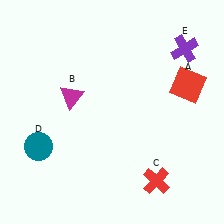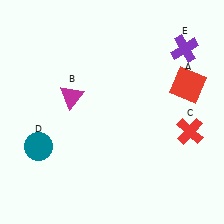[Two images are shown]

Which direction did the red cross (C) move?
The red cross (C) moved up.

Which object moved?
The red cross (C) moved up.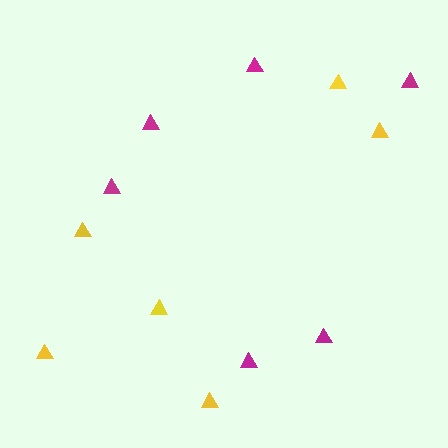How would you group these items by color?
There are 2 groups: one group of yellow triangles (6) and one group of magenta triangles (6).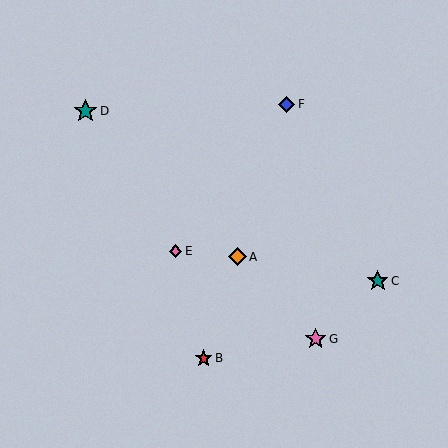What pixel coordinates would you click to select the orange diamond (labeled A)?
Click at (238, 257) to select the orange diamond A.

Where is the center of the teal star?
The center of the teal star is at (86, 111).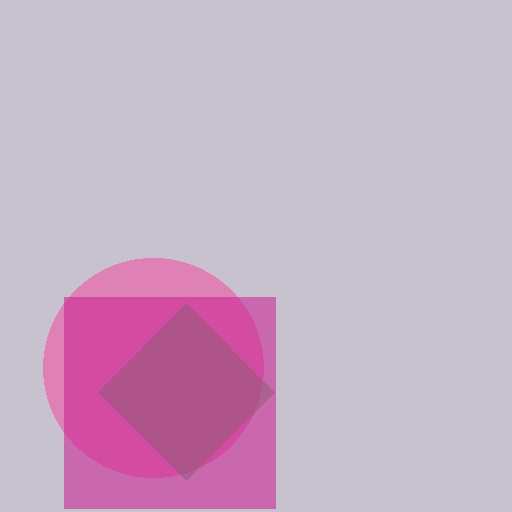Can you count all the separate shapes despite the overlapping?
Yes, there are 3 separate shapes.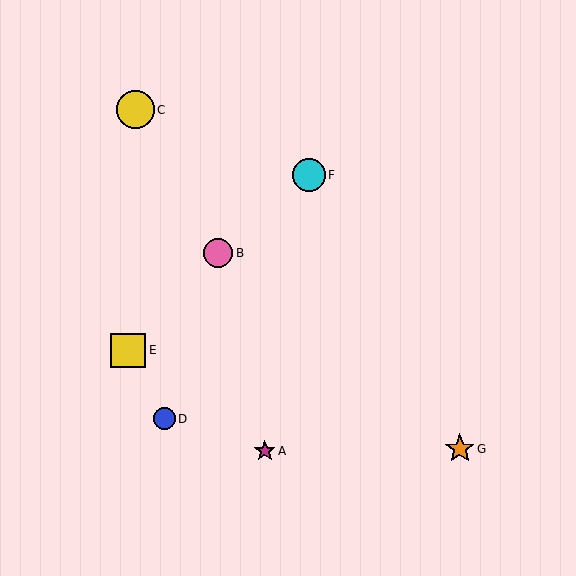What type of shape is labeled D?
Shape D is a blue circle.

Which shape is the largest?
The yellow circle (labeled C) is the largest.